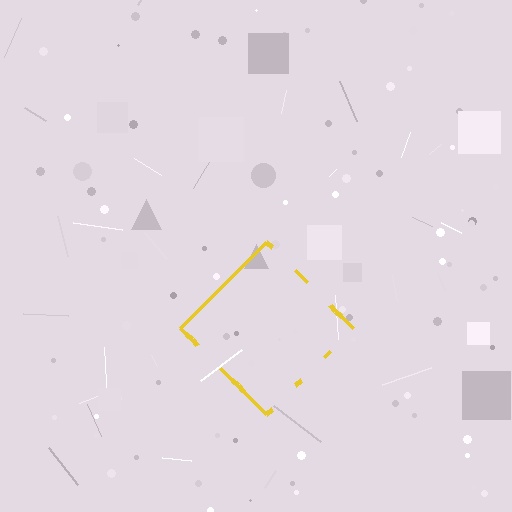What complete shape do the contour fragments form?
The contour fragments form a diamond.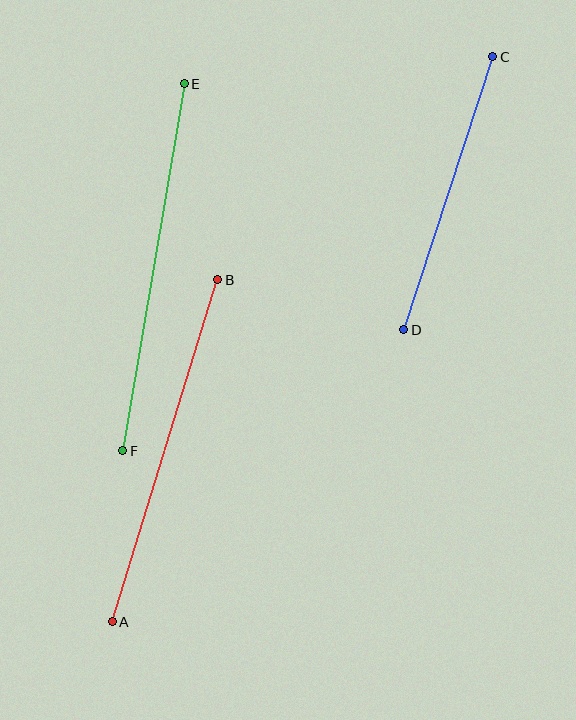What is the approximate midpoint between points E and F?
The midpoint is at approximately (154, 267) pixels.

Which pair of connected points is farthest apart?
Points E and F are farthest apart.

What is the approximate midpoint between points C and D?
The midpoint is at approximately (448, 193) pixels.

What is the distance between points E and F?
The distance is approximately 372 pixels.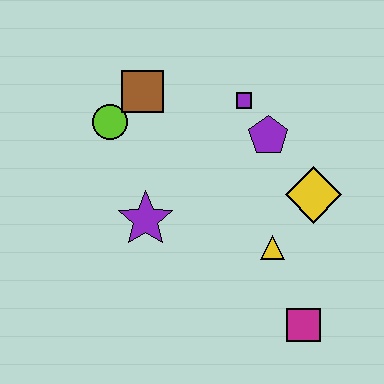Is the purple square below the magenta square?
No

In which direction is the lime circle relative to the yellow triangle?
The lime circle is to the left of the yellow triangle.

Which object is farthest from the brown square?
The magenta square is farthest from the brown square.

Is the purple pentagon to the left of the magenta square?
Yes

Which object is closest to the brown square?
The lime circle is closest to the brown square.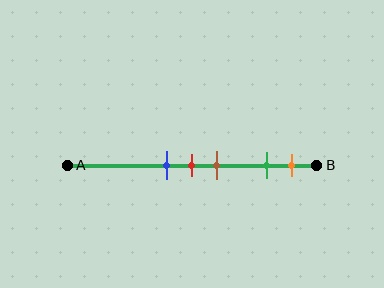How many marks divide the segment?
There are 5 marks dividing the segment.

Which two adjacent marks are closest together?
The blue and red marks are the closest adjacent pair.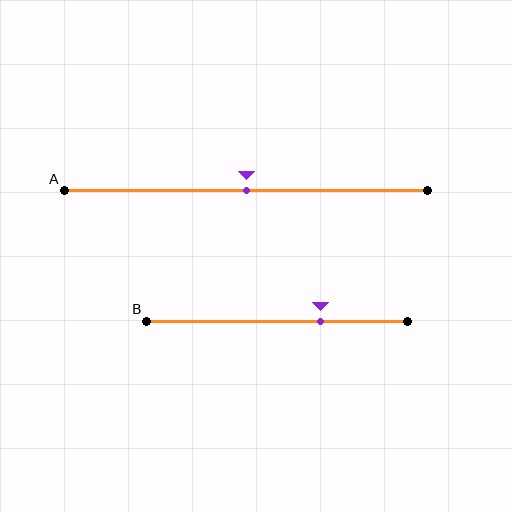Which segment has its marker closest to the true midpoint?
Segment A has its marker closest to the true midpoint.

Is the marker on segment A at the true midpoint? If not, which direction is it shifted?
Yes, the marker on segment A is at the true midpoint.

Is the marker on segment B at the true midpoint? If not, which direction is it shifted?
No, the marker on segment B is shifted to the right by about 17% of the segment length.